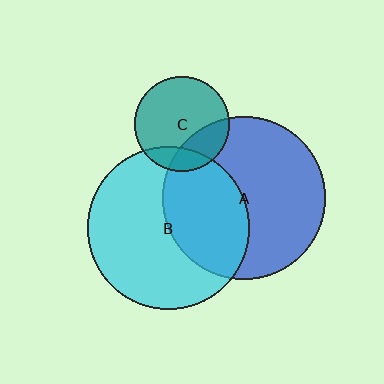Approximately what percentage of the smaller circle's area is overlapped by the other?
Approximately 25%.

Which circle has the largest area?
Circle A (blue).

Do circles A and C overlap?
Yes.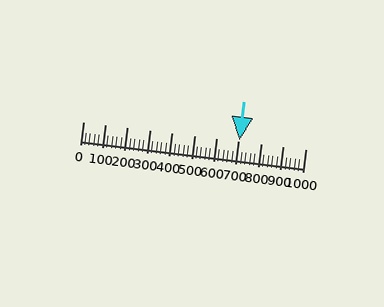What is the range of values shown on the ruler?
The ruler shows values from 0 to 1000.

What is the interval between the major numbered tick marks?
The major tick marks are spaced 100 units apart.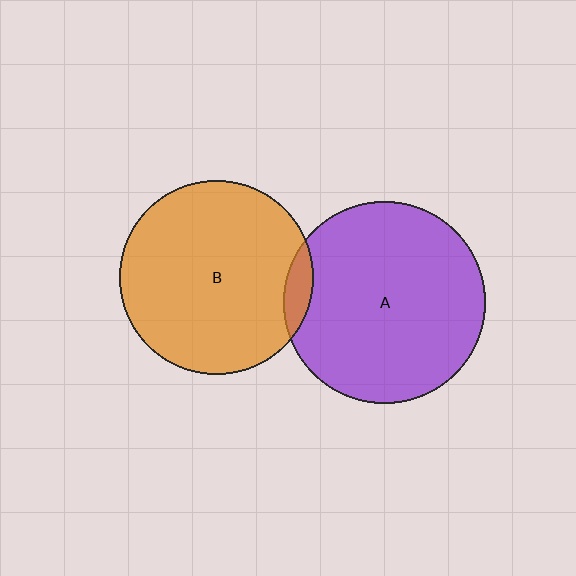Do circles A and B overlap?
Yes.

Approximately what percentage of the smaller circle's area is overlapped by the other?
Approximately 5%.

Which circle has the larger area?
Circle A (purple).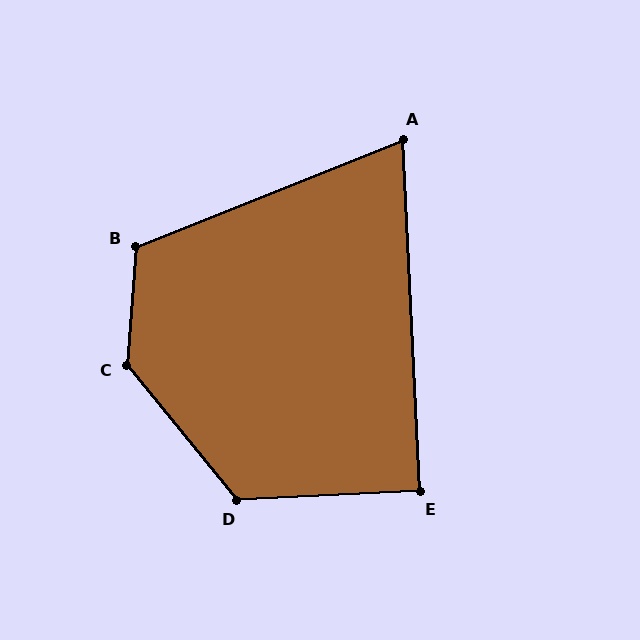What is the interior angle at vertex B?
Approximately 116 degrees (obtuse).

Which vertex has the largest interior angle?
C, at approximately 137 degrees.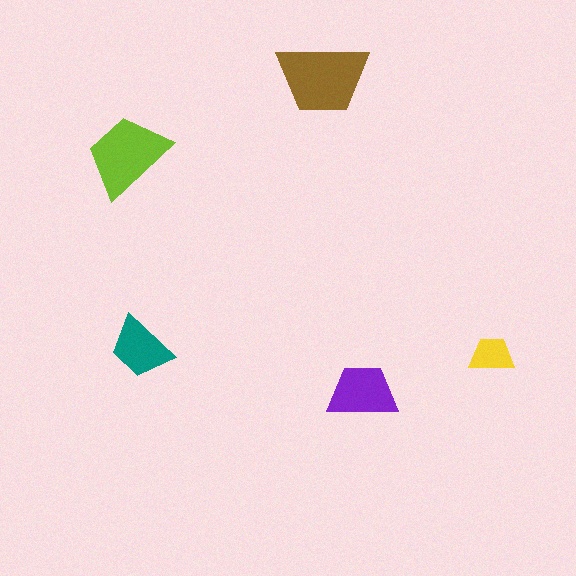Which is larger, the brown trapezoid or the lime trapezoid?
The brown one.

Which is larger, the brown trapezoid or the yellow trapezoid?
The brown one.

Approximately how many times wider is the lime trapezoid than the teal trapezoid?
About 1.5 times wider.